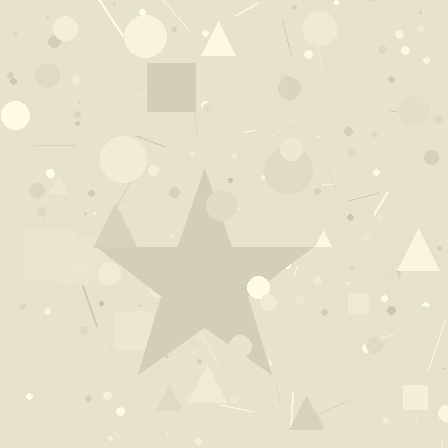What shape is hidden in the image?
A star is hidden in the image.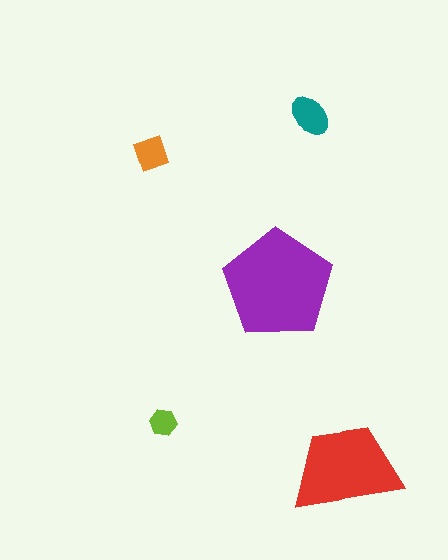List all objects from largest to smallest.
The purple pentagon, the red trapezoid, the teal ellipse, the orange square, the lime hexagon.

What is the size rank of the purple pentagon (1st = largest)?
1st.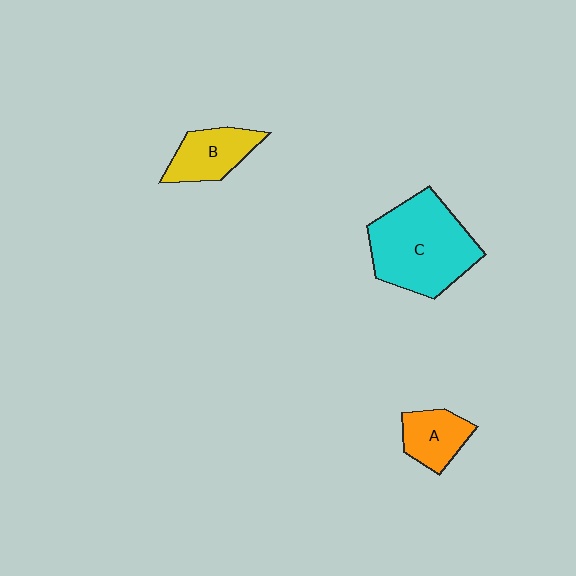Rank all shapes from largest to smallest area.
From largest to smallest: C (cyan), B (yellow), A (orange).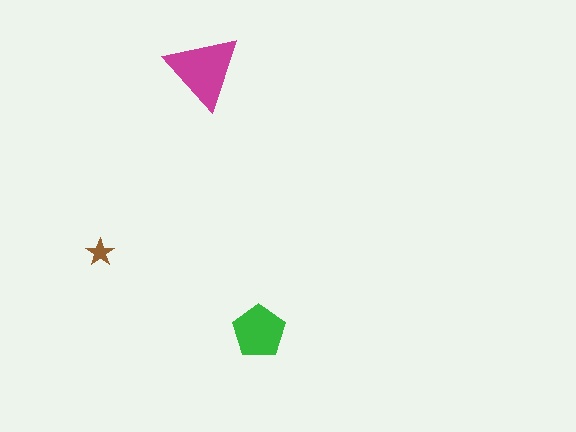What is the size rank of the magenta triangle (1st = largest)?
1st.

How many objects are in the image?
There are 3 objects in the image.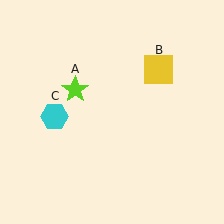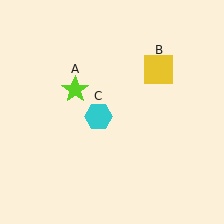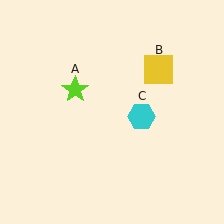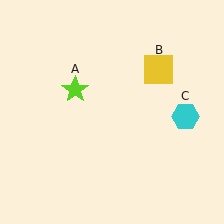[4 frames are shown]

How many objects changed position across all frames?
1 object changed position: cyan hexagon (object C).